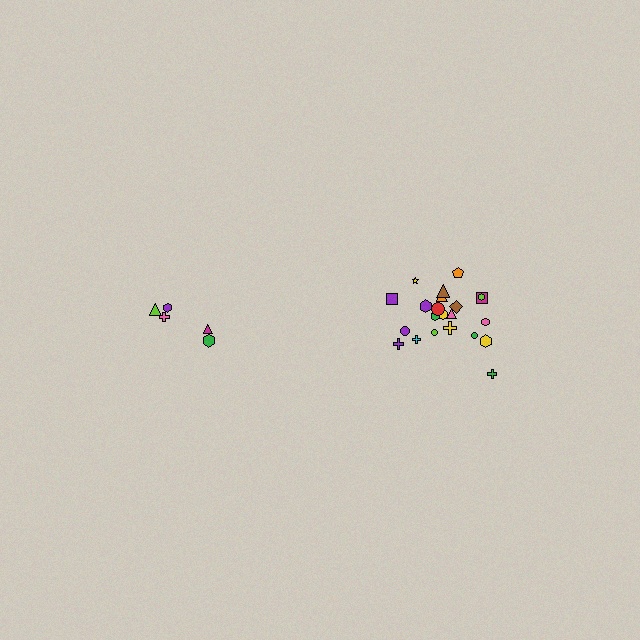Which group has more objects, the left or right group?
The right group.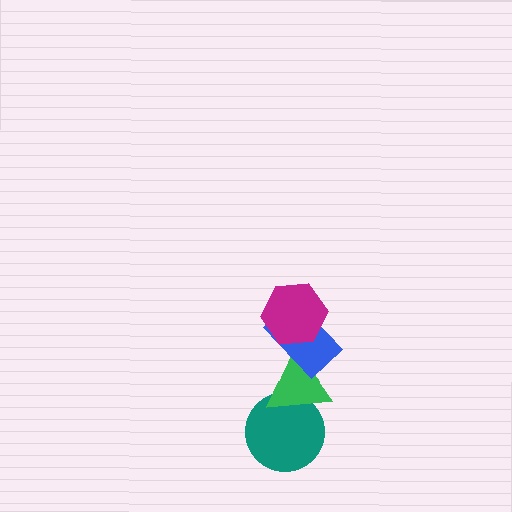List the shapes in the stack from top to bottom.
From top to bottom: the magenta hexagon, the blue rectangle, the green triangle, the teal circle.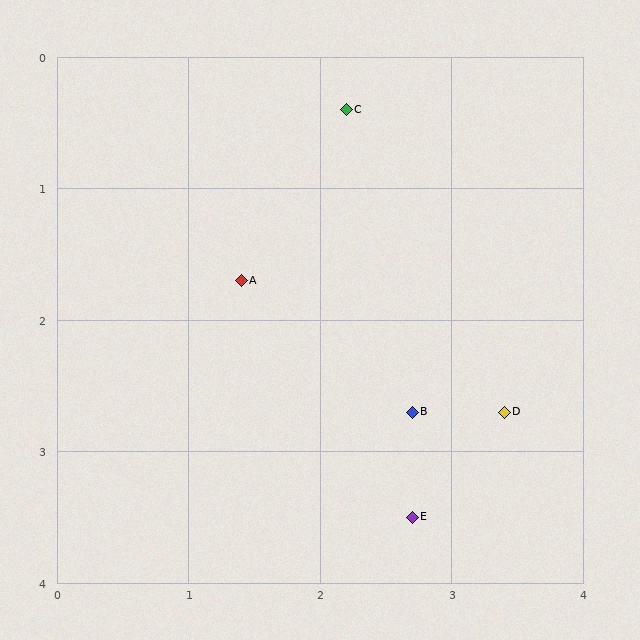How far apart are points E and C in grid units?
Points E and C are about 3.1 grid units apart.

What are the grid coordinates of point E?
Point E is at approximately (2.7, 3.5).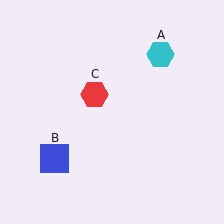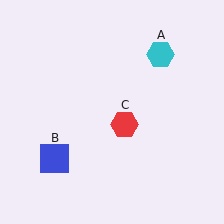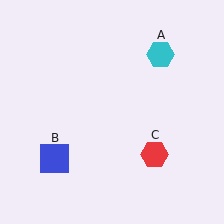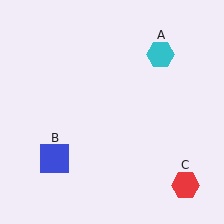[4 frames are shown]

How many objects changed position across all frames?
1 object changed position: red hexagon (object C).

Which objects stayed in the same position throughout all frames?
Cyan hexagon (object A) and blue square (object B) remained stationary.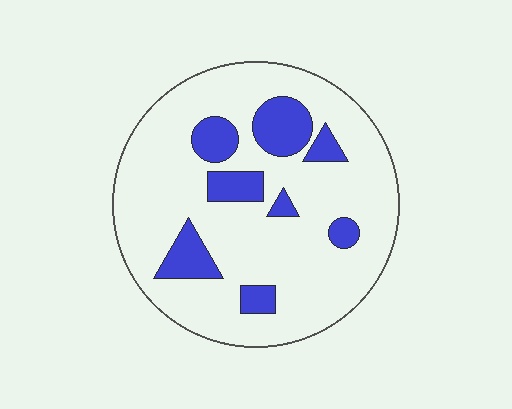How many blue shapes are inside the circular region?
8.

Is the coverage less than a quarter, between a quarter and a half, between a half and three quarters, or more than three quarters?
Less than a quarter.